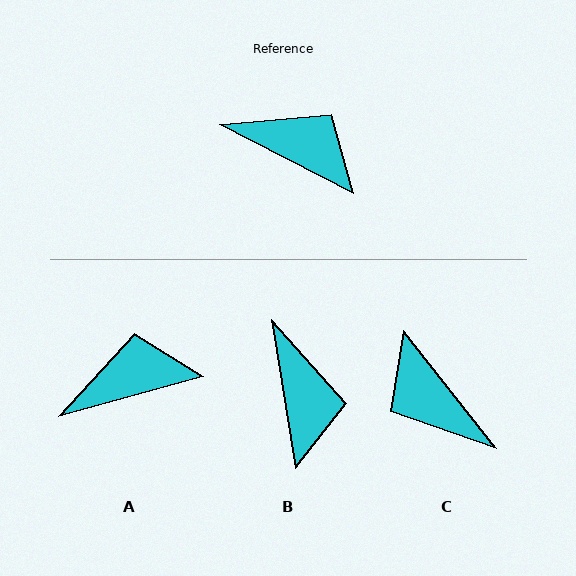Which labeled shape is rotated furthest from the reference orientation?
C, about 156 degrees away.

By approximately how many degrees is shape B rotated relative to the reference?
Approximately 54 degrees clockwise.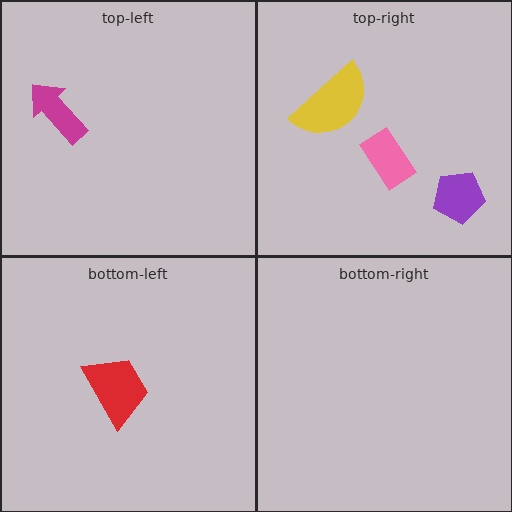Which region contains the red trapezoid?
The bottom-left region.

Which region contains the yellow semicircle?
The top-right region.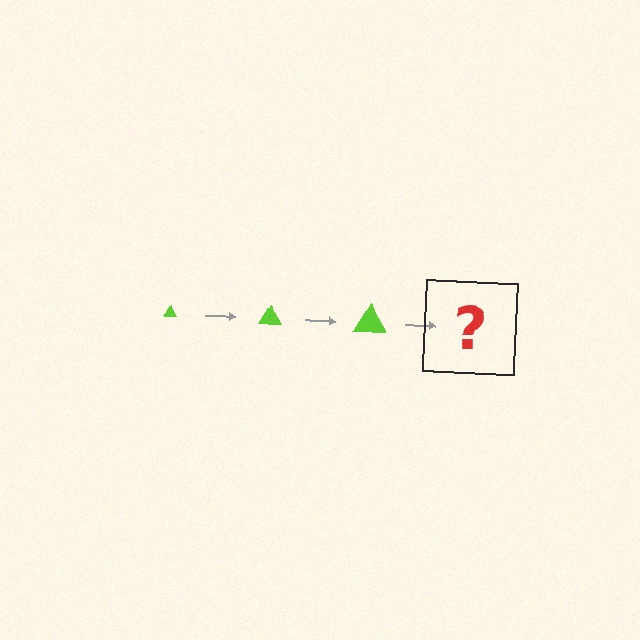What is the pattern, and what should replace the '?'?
The pattern is that the triangle gets progressively larger each step. The '?' should be a lime triangle, larger than the previous one.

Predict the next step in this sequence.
The next step is a lime triangle, larger than the previous one.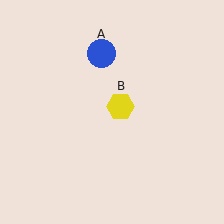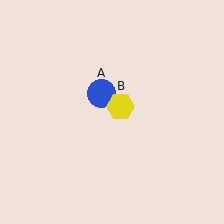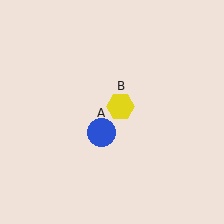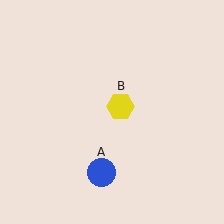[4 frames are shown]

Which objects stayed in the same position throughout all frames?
Yellow hexagon (object B) remained stationary.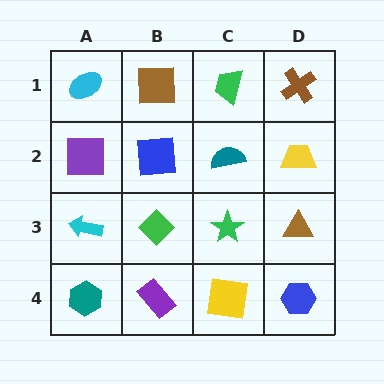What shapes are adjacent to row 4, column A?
A cyan arrow (row 3, column A), a purple rectangle (row 4, column B).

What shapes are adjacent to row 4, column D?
A brown triangle (row 3, column D), a yellow square (row 4, column C).